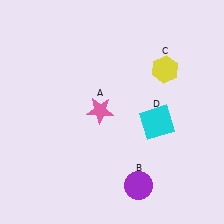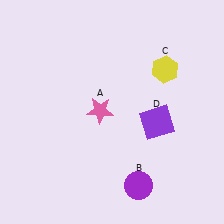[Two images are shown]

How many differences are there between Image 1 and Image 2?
There is 1 difference between the two images.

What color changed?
The square (D) changed from cyan in Image 1 to purple in Image 2.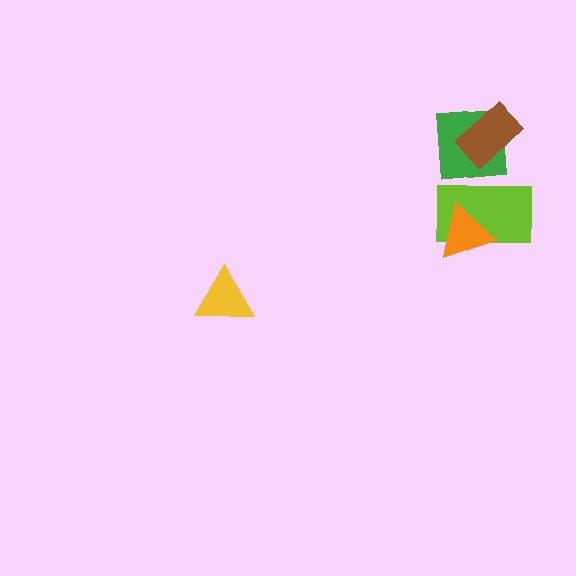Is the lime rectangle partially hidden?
Yes, it is partially covered by another shape.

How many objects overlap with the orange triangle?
1 object overlaps with the orange triangle.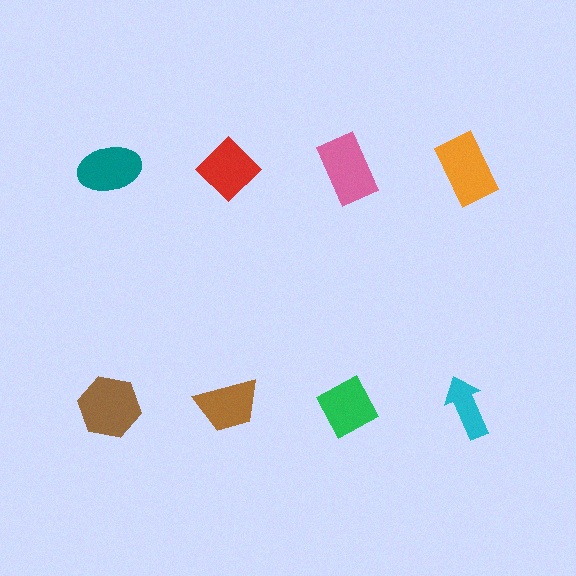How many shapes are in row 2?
4 shapes.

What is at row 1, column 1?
A teal ellipse.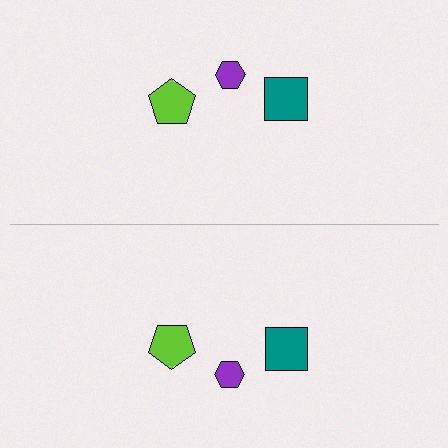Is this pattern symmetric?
Yes, this pattern has bilateral (reflection) symmetry.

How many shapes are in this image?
There are 6 shapes in this image.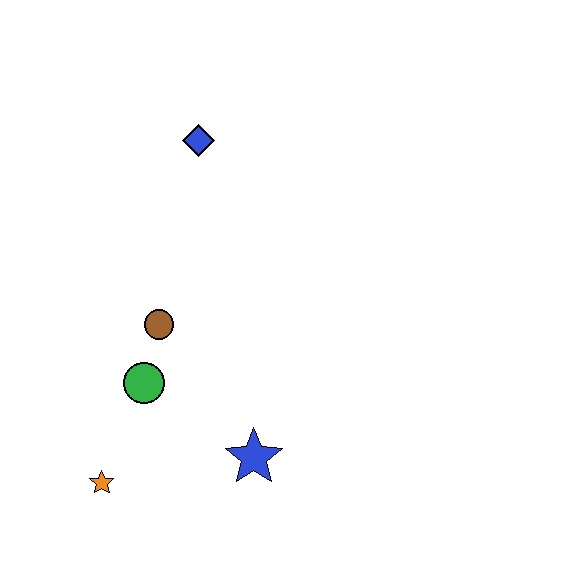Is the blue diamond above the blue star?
Yes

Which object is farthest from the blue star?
The blue diamond is farthest from the blue star.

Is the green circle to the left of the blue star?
Yes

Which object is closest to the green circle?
The brown circle is closest to the green circle.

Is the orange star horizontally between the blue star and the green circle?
No